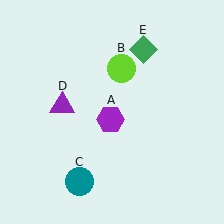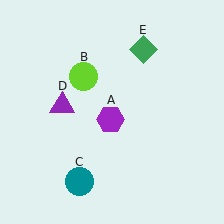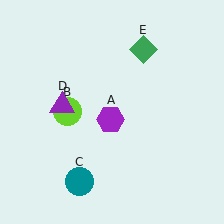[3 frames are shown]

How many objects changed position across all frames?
1 object changed position: lime circle (object B).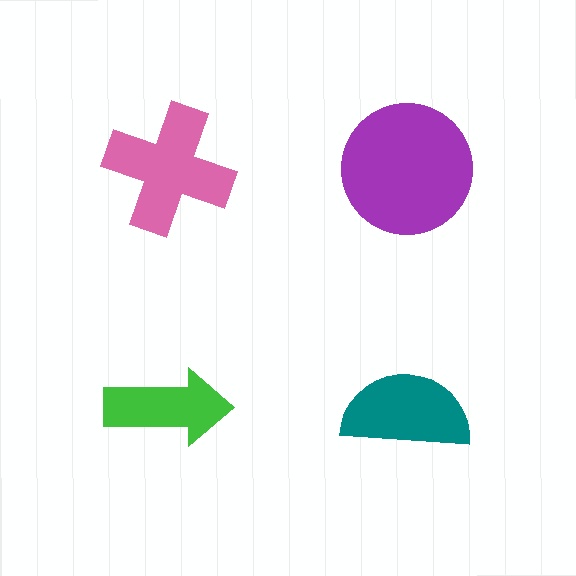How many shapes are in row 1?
2 shapes.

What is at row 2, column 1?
A green arrow.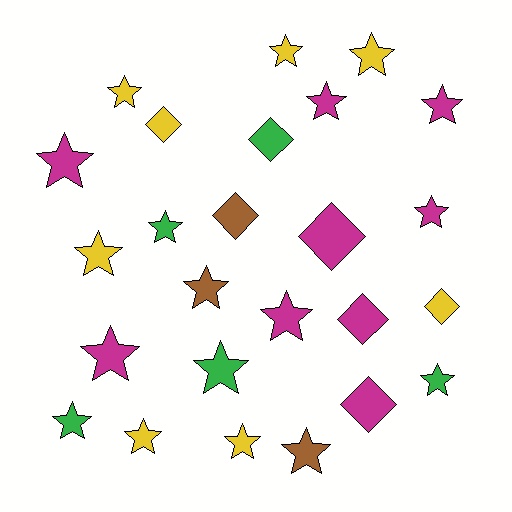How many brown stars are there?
There are 2 brown stars.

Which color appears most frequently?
Magenta, with 9 objects.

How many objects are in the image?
There are 25 objects.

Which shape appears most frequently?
Star, with 18 objects.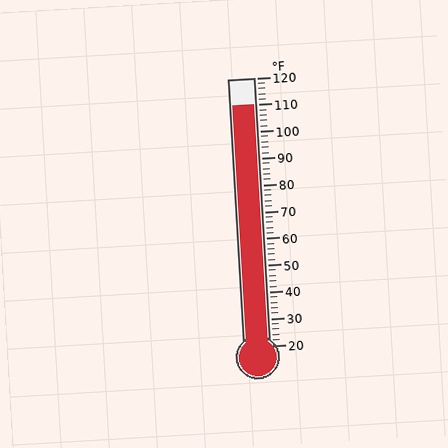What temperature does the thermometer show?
The thermometer shows approximately 110°F.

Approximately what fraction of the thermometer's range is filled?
The thermometer is filled to approximately 90% of its range.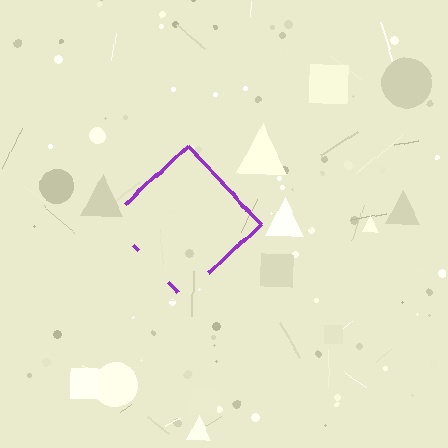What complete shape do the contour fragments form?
The contour fragments form a diamond.